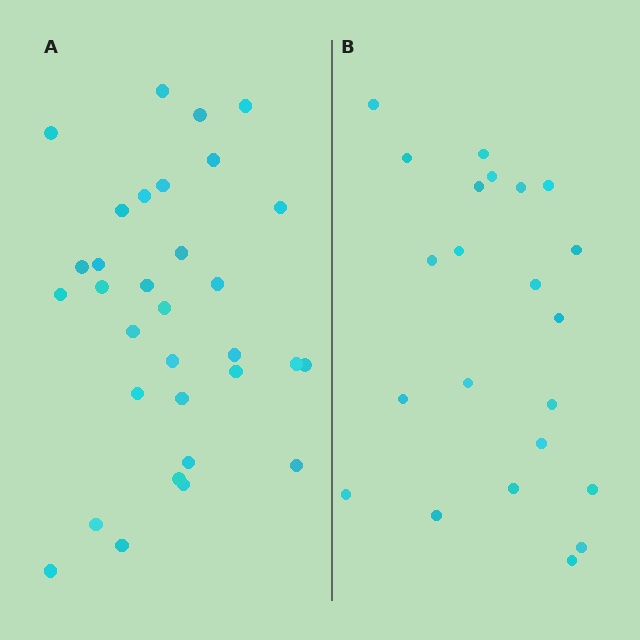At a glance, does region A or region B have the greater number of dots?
Region A (the left region) has more dots.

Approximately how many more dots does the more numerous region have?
Region A has roughly 10 or so more dots than region B.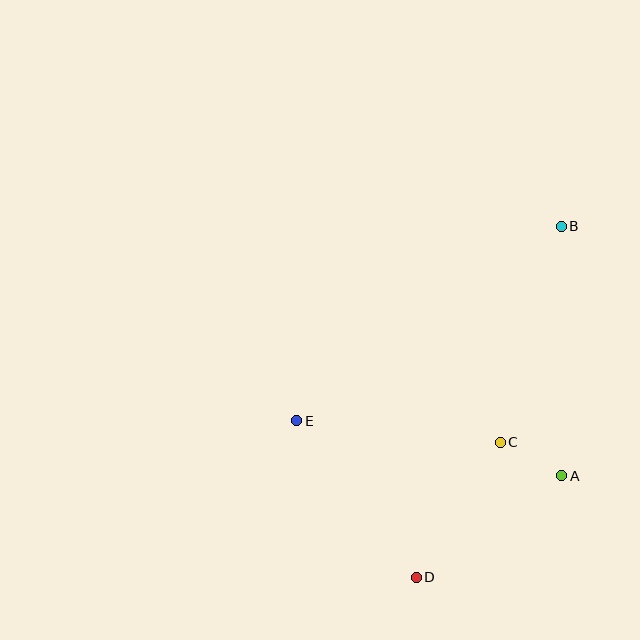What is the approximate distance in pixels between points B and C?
The distance between B and C is approximately 224 pixels.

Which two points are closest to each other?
Points A and C are closest to each other.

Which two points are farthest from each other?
Points B and D are farthest from each other.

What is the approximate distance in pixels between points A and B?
The distance between A and B is approximately 249 pixels.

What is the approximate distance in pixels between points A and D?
The distance between A and D is approximately 178 pixels.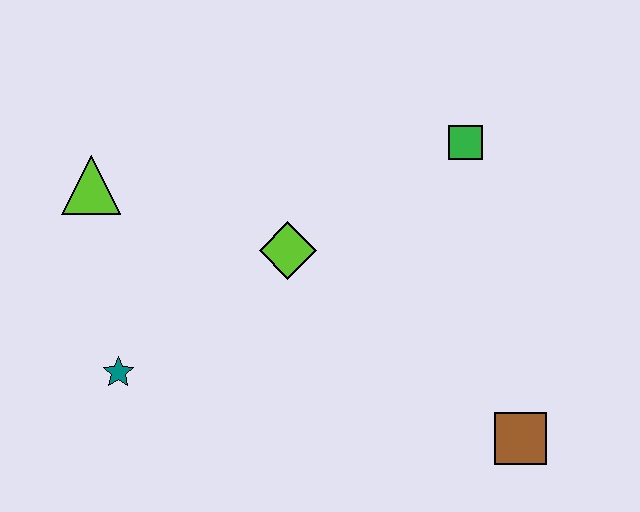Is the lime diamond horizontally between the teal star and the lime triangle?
No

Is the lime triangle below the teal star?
No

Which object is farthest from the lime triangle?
The brown square is farthest from the lime triangle.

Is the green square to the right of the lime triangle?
Yes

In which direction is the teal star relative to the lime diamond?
The teal star is to the left of the lime diamond.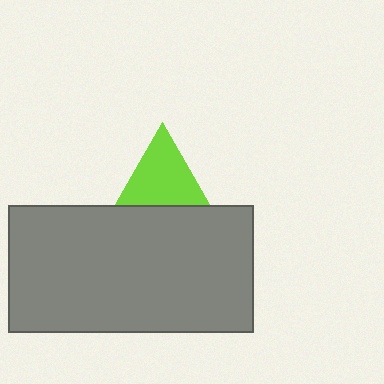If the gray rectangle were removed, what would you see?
You would see the complete lime triangle.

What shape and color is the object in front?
The object in front is a gray rectangle.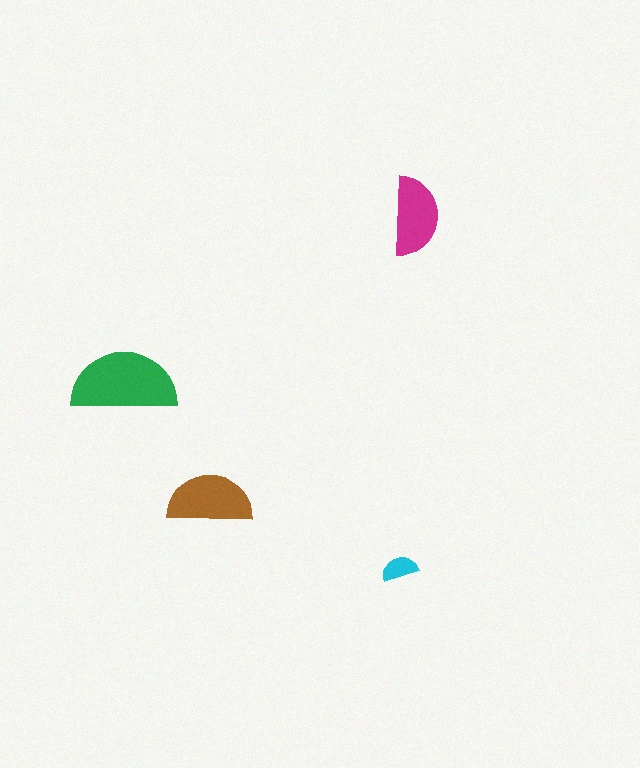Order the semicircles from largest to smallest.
the green one, the brown one, the magenta one, the cyan one.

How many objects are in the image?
There are 4 objects in the image.